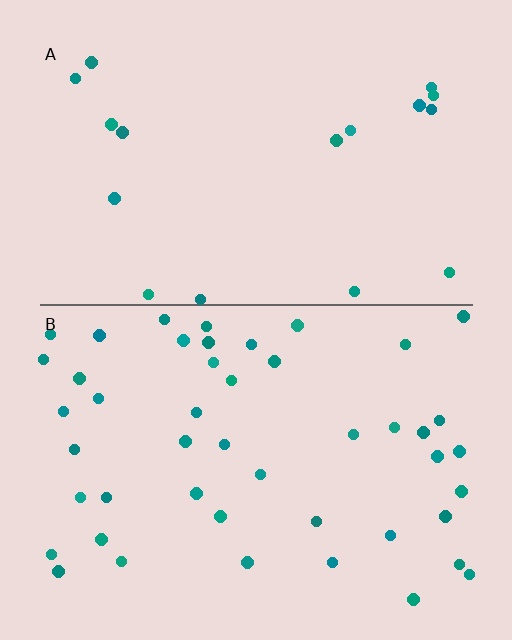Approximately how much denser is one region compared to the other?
Approximately 2.7× — region B over region A.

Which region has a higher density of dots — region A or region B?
B (the bottom).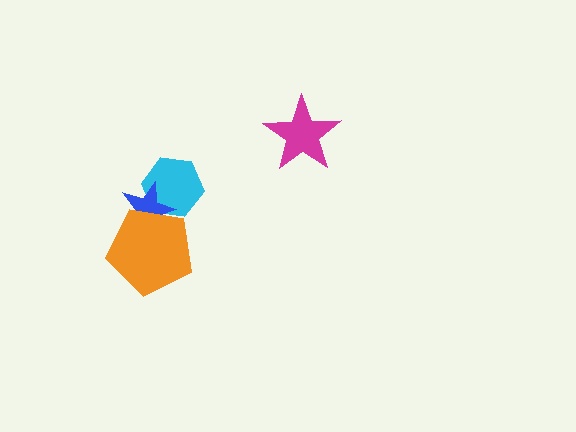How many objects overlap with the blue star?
2 objects overlap with the blue star.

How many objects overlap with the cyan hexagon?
2 objects overlap with the cyan hexagon.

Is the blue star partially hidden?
Yes, it is partially covered by another shape.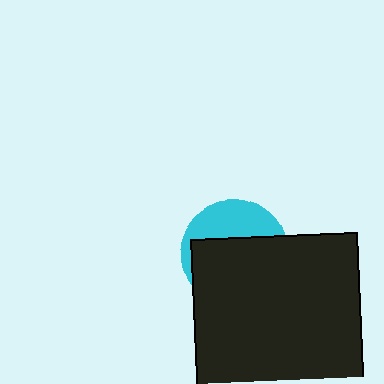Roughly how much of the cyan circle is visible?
A small part of it is visible (roughly 36%).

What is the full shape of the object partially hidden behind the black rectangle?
The partially hidden object is a cyan circle.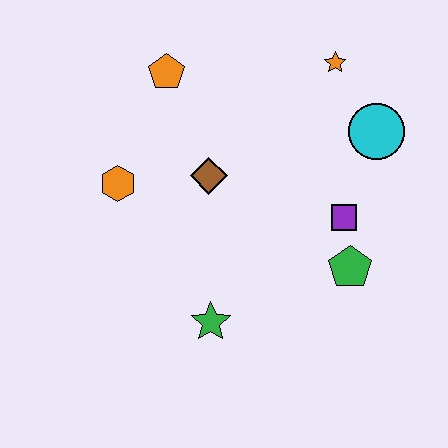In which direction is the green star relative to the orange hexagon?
The green star is below the orange hexagon.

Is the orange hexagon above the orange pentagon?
No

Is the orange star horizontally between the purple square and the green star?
Yes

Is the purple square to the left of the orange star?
No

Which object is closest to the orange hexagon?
The brown diamond is closest to the orange hexagon.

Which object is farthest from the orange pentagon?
The green pentagon is farthest from the orange pentagon.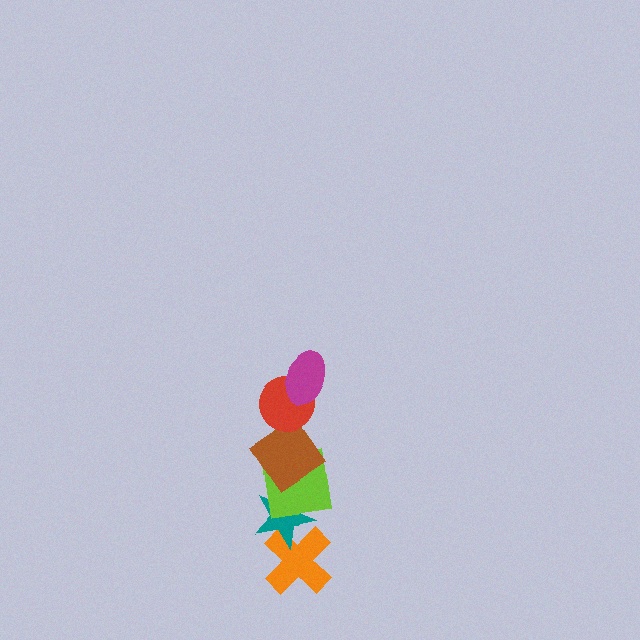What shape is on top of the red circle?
The magenta ellipse is on top of the red circle.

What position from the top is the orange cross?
The orange cross is 6th from the top.